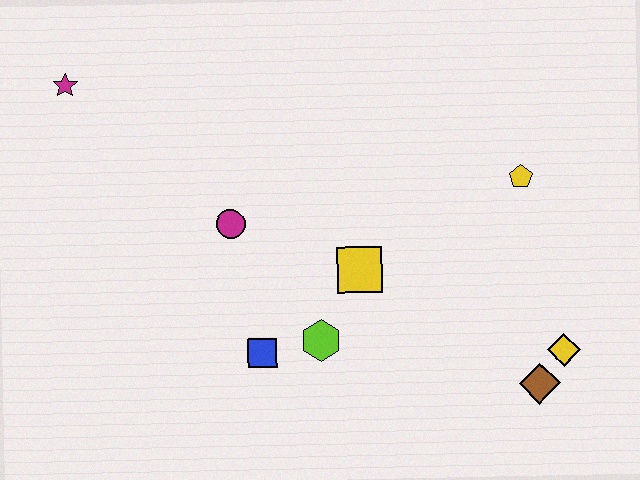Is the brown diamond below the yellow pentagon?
Yes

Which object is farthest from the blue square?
The magenta star is farthest from the blue square.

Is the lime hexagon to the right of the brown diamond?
No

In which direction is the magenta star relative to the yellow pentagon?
The magenta star is to the left of the yellow pentagon.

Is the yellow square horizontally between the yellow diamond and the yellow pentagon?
No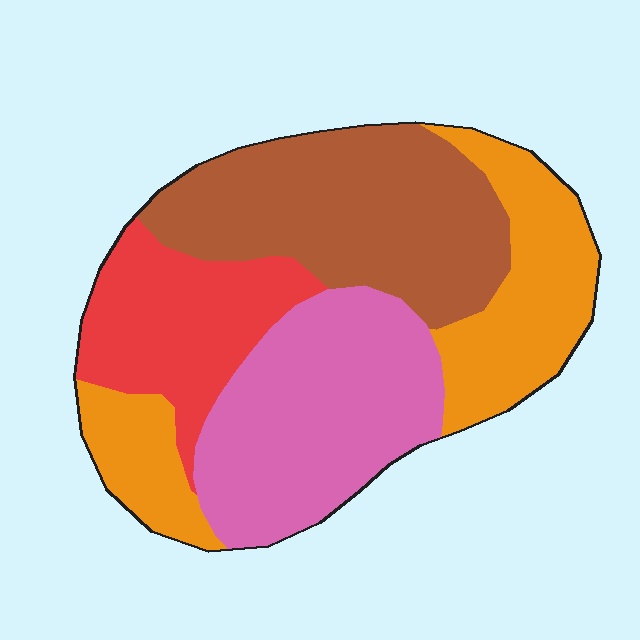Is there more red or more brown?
Brown.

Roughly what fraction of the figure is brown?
Brown covers around 30% of the figure.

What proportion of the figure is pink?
Pink takes up about one quarter (1/4) of the figure.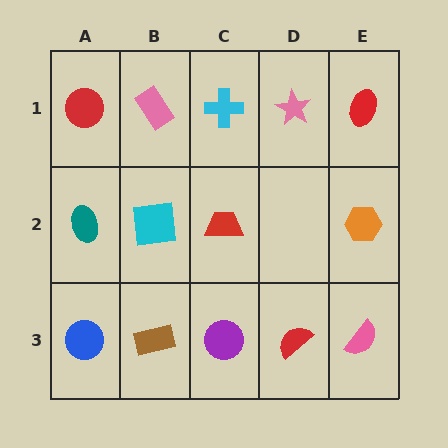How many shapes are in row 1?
5 shapes.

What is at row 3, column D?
A red semicircle.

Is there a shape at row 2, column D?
No, that cell is empty.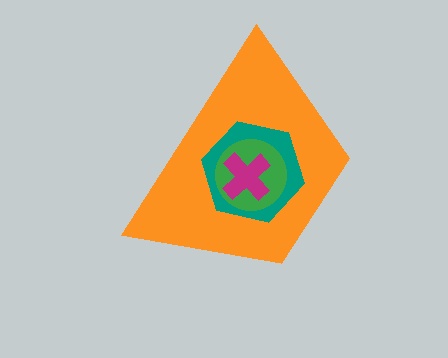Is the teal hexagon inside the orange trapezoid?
Yes.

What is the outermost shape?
The orange trapezoid.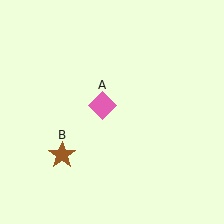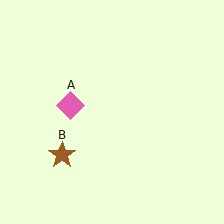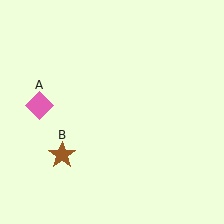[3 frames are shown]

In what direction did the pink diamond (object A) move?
The pink diamond (object A) moved left.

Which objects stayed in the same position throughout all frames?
Brown star (object B) remained stationary.